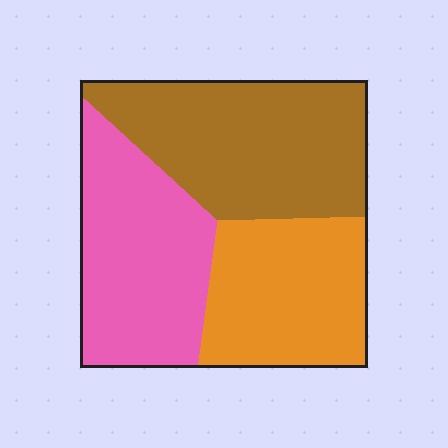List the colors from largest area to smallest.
From largest to smallest: brown, pink, orange.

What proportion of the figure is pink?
Pink takes up about one third (1/3) of the figure.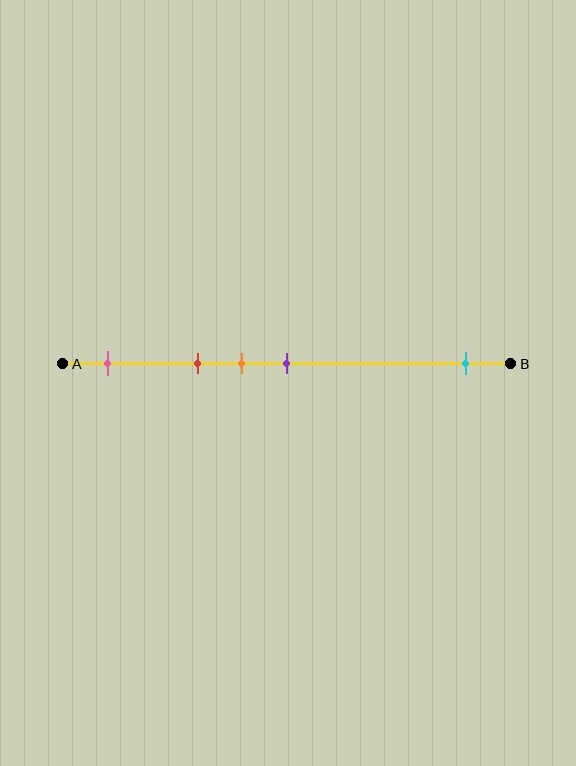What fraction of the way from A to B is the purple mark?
The purple mark is approximately 50% (0.5) of the way from A to B.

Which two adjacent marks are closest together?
The orange and purple marks are the closest adjacent pair.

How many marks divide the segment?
There are 5 marks dividing the segment.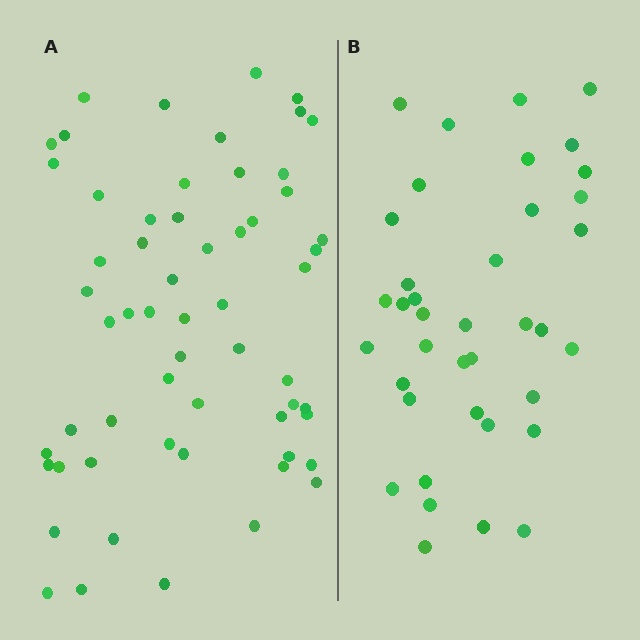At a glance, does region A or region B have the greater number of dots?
Region A (the left region) has more dots.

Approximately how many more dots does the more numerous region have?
Region A has approximately 20 more dots than region B.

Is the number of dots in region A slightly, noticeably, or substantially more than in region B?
Region A has substantially more. The ratio is roughly 1.6 to 1.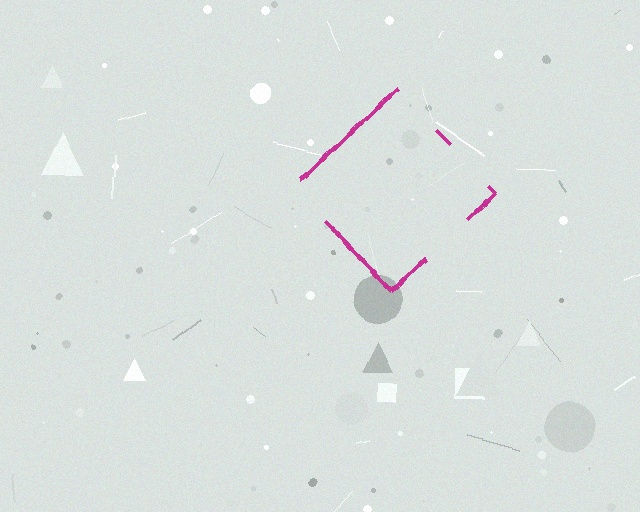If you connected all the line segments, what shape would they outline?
They would outline a diamond.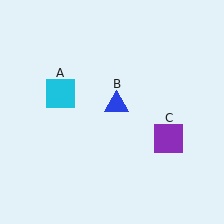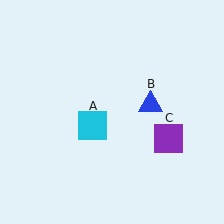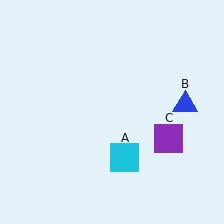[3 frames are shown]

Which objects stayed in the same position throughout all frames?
Purple square (object C) remained stationary.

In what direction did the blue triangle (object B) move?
The blue triangle (object B) moved right.